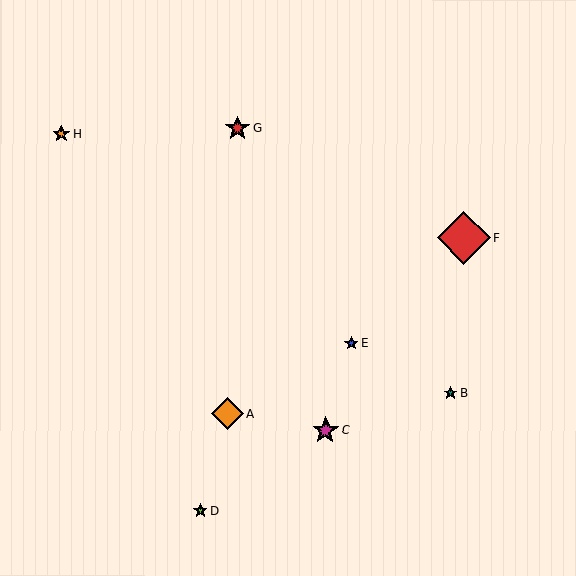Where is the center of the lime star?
The center of the lime star is at (201, 511).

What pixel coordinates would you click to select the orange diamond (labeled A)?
Click at (227, 413) to select the orange diamond A.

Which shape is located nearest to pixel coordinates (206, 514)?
The lime star (labeled D) at (201, 511) is nearest to that location.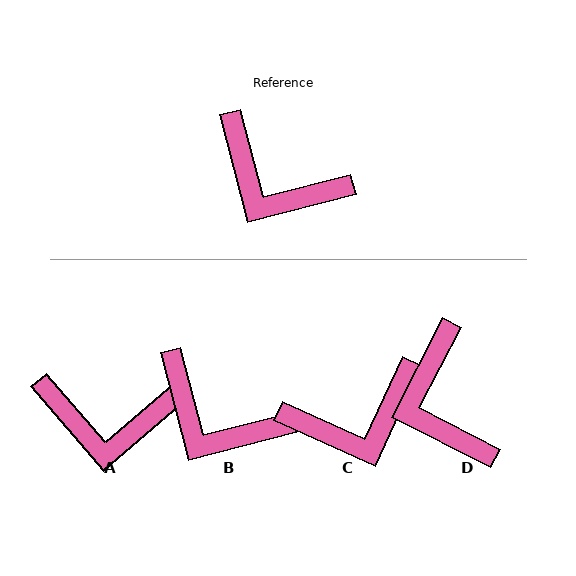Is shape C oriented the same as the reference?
No, it is off by about 51 degrees.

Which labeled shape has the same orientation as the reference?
B.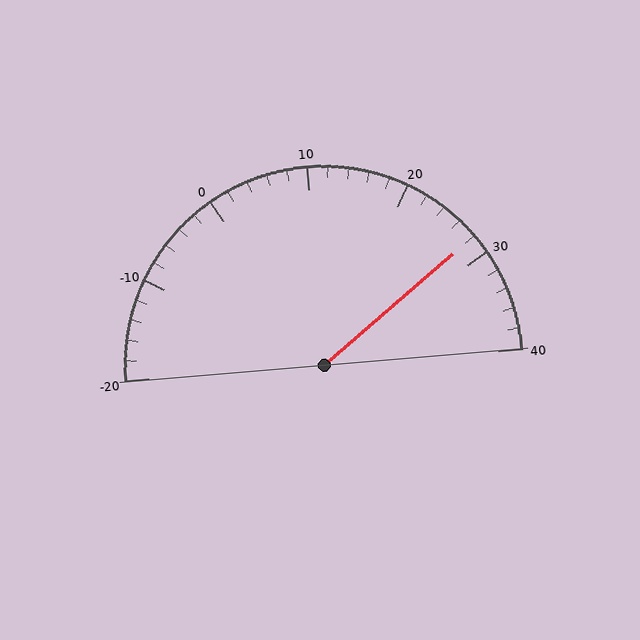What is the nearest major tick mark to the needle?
The nearest major tick mark is 30.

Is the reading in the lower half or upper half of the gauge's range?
The reading is in the upper half of the range (-20 to 40).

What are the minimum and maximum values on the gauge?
The gauge ranges from -20 to 40.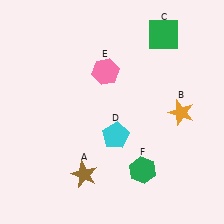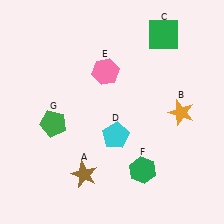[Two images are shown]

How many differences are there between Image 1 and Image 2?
There is 1 difference between the two images.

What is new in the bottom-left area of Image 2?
A green pentagon (G) was added in the bottom-left area of Image 2.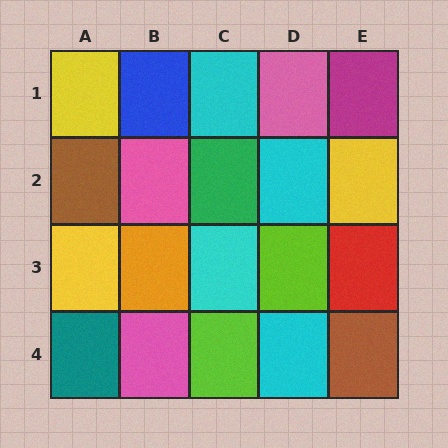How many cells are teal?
1 cell is teal.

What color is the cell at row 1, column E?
Magenta.